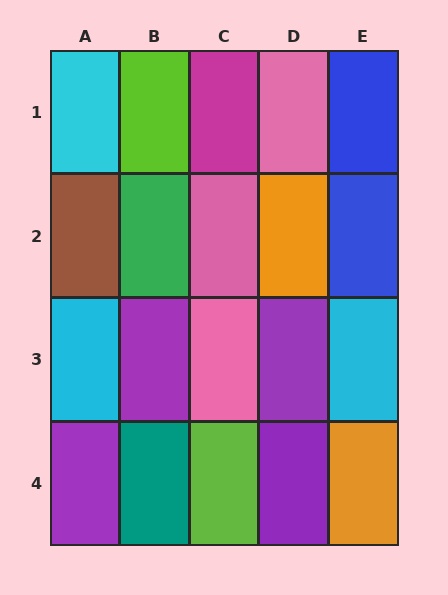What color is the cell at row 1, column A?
Cyan.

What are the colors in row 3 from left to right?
Cyan, purple, pink, purple, cyan.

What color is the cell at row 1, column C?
Magenta.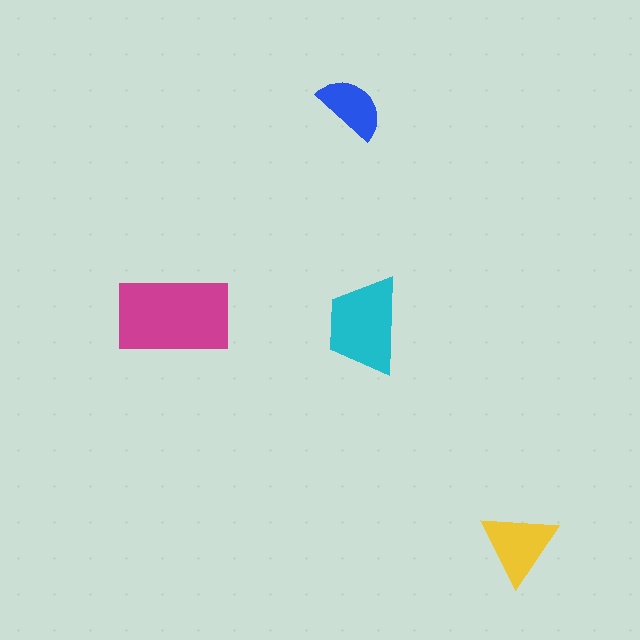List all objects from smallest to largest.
The blue semicircle, the yellow triangle, the cyan trapezoid, the magenta rectangle.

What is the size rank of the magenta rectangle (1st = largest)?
1st.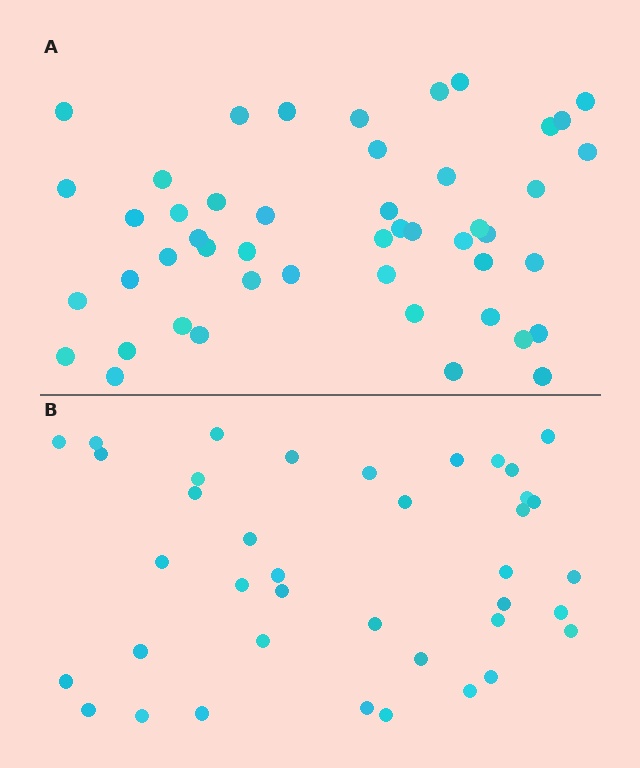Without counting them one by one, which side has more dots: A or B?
Region A (the top region) has more dots.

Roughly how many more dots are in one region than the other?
Region A has roughly 8 or so more dots than region B.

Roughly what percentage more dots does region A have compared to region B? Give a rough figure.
About 25% more.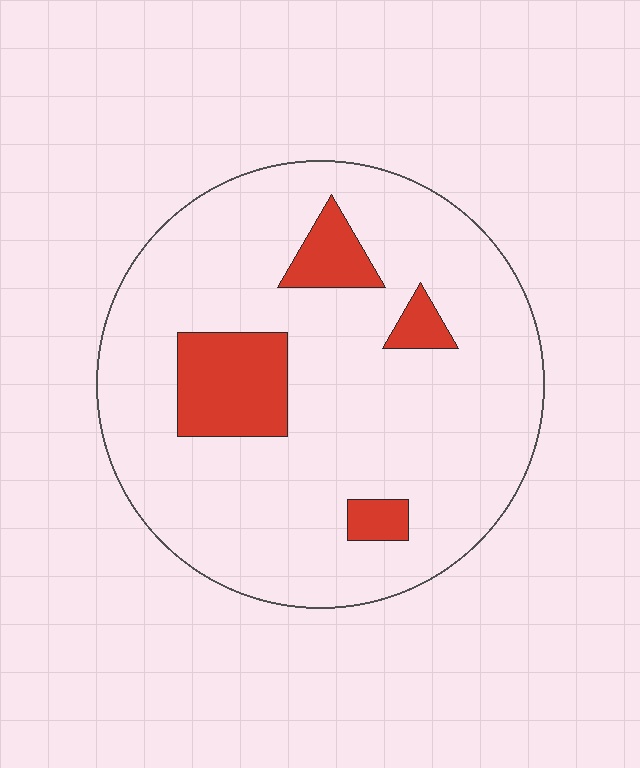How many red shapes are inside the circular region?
4.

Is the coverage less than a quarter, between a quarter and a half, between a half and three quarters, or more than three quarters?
Less than a quarter.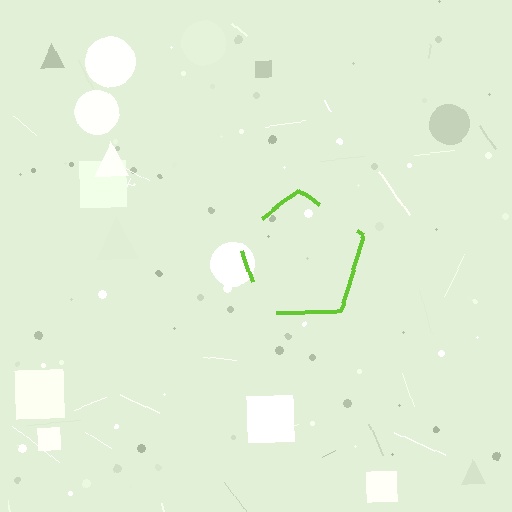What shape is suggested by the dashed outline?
The dashed outline suggests a pentagon.